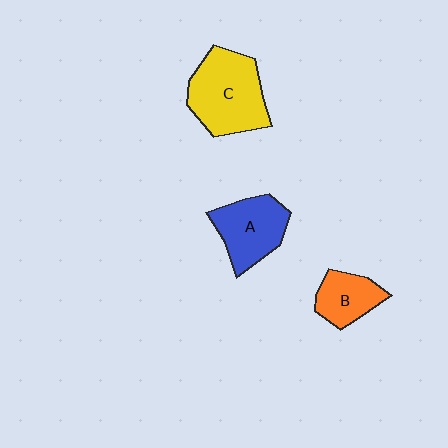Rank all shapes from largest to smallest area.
From largest to smallest: C (yellow), A (blue), B (orange).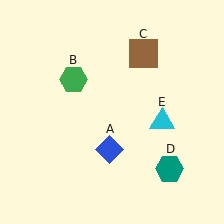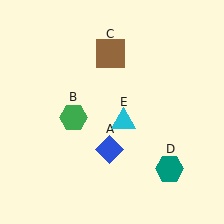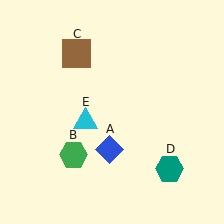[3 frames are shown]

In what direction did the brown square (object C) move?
The brown square (object C) moved left.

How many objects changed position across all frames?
3 objects changed position: green hexagon (object B), brown square (object C), cyan triangle (object E).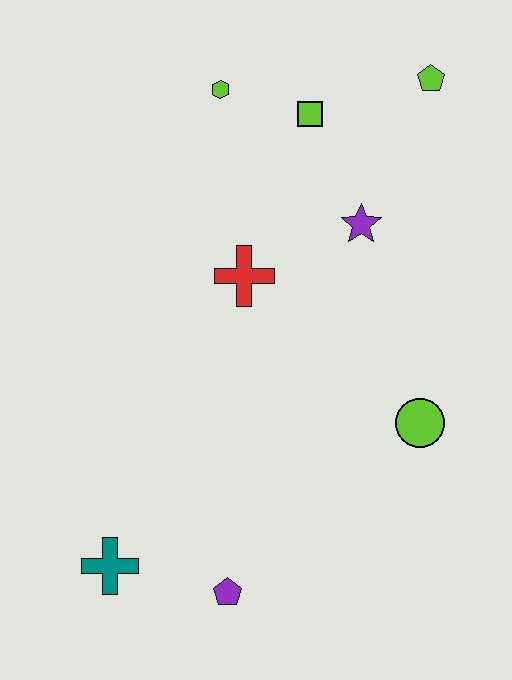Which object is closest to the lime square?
The lime hexagon is closest to the lime square.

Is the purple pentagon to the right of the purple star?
No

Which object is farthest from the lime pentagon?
The teal cross is farthest from the lime pentagon.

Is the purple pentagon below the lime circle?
Yes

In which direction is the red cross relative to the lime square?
The red cross is below the lime square.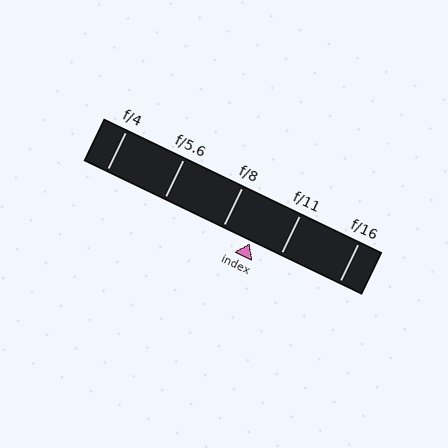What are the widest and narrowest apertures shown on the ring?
The widest aperture shown is f/4 and the narrowest is f/16.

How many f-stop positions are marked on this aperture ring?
There are 5 f-stop positions marked.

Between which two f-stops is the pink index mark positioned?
The index mark is between f/8 and f/11.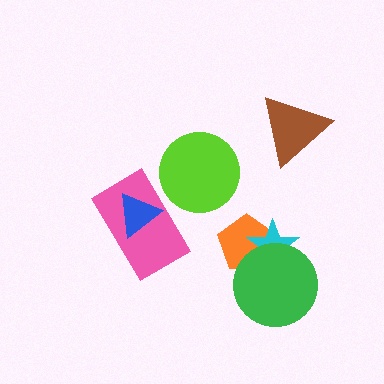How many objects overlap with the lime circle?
1 object overlaps with the lime circle.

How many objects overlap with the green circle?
2 objects overlap with the green circle.